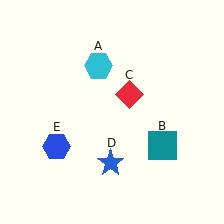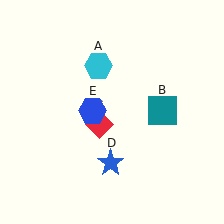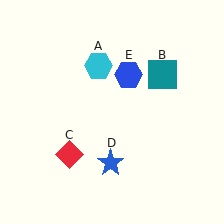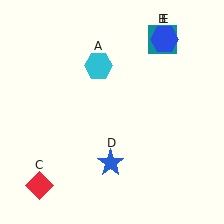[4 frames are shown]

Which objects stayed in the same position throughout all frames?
Cyan hexagon (object A) and blue star (object D) remained stationary.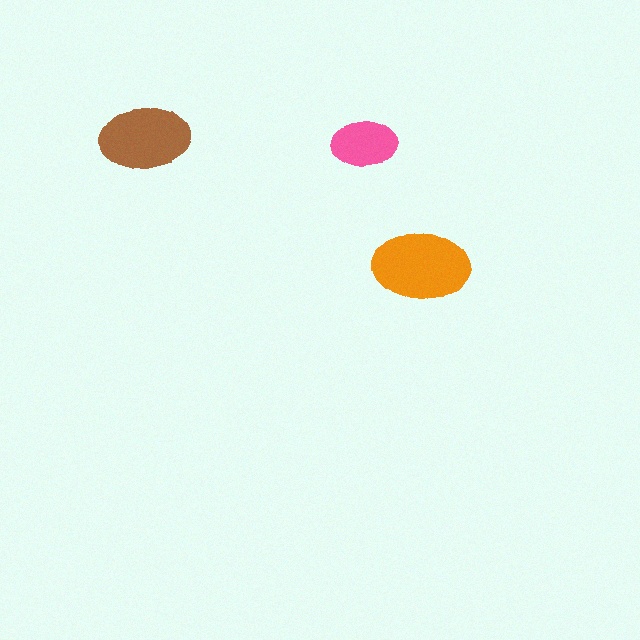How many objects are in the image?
There are 3 objects in the image.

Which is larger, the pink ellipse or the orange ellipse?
The orange one.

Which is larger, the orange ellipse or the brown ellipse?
The orange one.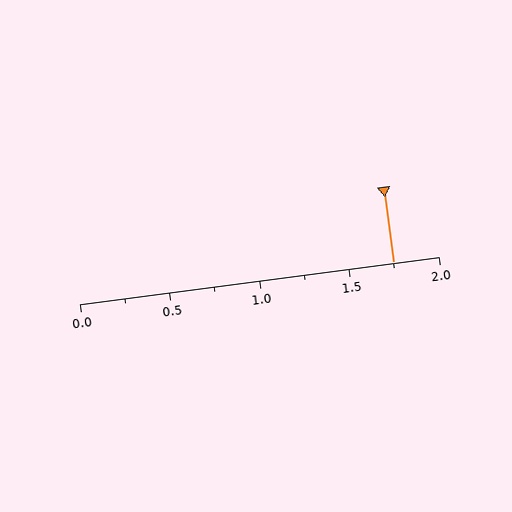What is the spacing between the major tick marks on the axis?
The major ticks are spaced 0.5 apart.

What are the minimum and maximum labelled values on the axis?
The axis runs from 0.0 to 2.0.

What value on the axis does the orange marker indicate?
The marker indicates approximately 1.75.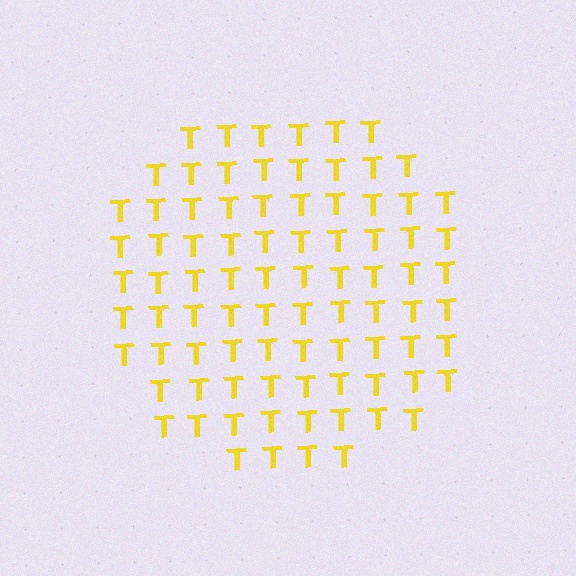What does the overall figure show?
The overall figure shows a circle.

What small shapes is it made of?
It is made of small letter T's.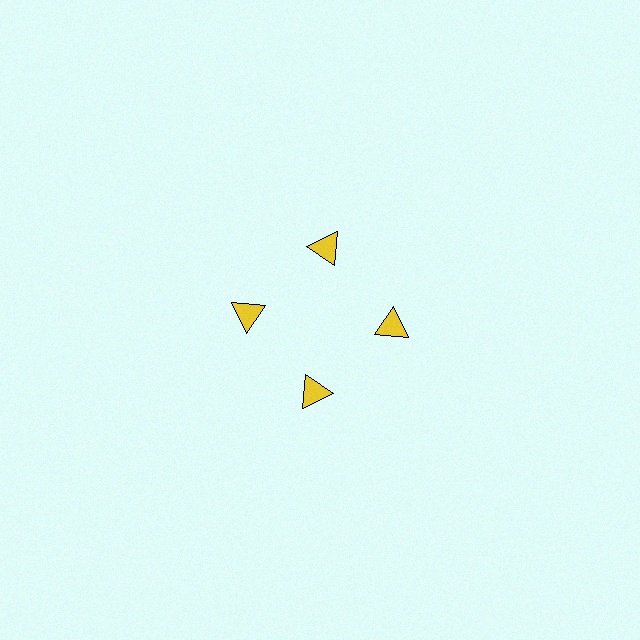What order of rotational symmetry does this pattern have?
This pattern has 4-fold rotational symmetry.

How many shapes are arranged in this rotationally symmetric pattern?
There are 4 shapes, arranged in 4 groups of 1.